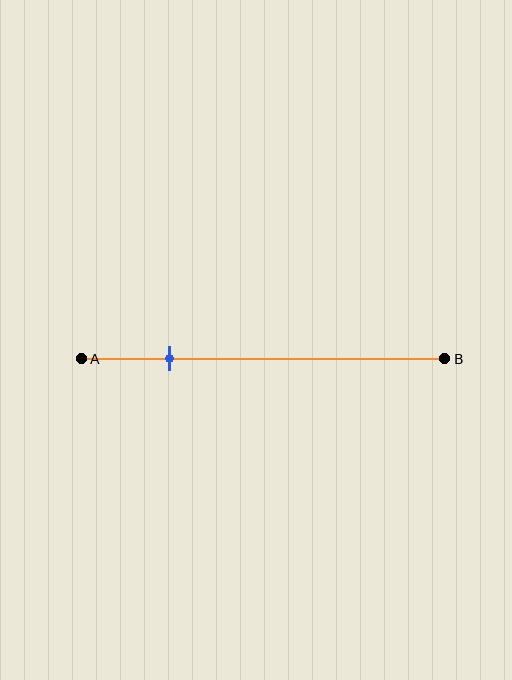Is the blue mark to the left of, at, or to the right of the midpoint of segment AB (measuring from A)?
The blue mark is to the left of the midpoint of segment AB.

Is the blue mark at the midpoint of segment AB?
No, the mark is at about 25% from A, not at the 50% midpoint.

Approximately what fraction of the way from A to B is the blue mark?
The blue mark is approximately 25% of the way from A to B.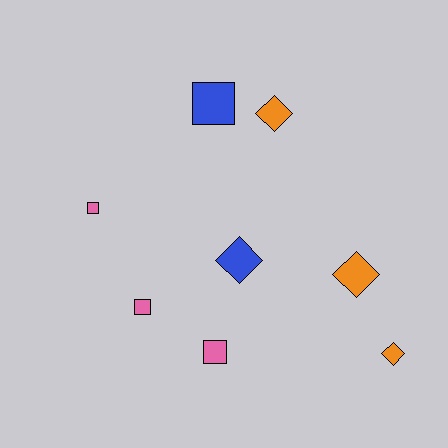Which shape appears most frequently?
Square, with 4 objects.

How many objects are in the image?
There are 8 objects.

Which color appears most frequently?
Pink, with 3 objects.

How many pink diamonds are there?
There are no pink diamonds.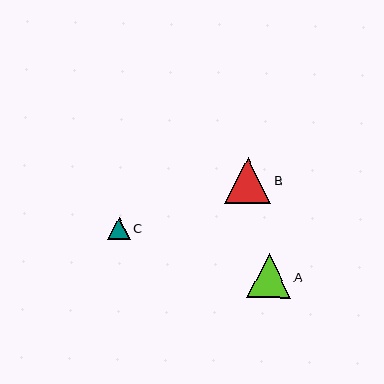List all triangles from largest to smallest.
From largest to smallest: B, A, C.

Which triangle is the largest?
Triangle B is the largest with a size of approximately 46 pixels.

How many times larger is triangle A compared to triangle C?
Triangle A is approximately 2.0 times the size of triangle C.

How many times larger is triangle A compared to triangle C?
Triangle A is approximately 2.0 times the size of triangle C.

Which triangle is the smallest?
Triangle C is the smallest with a size of approximately 23 pixels.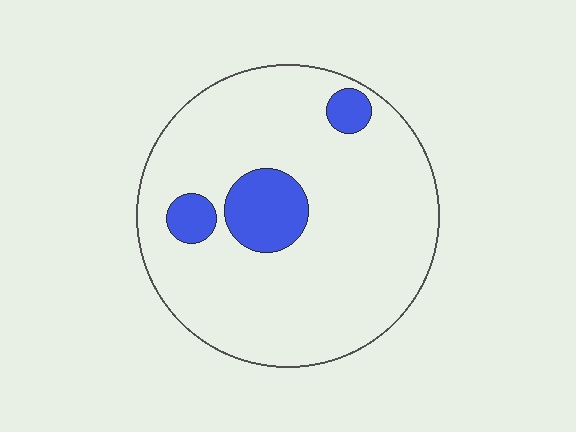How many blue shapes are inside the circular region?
3.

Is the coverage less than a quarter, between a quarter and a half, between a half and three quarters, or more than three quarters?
Less than a quarter.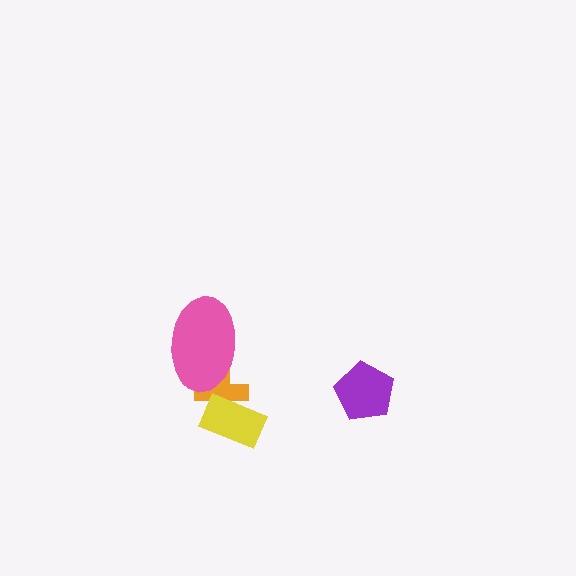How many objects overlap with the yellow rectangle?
1 object overlaps with the yellow rectangle.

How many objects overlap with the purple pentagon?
0 objects overlap with the purple pentagon.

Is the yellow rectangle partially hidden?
No, no other shape covers it.